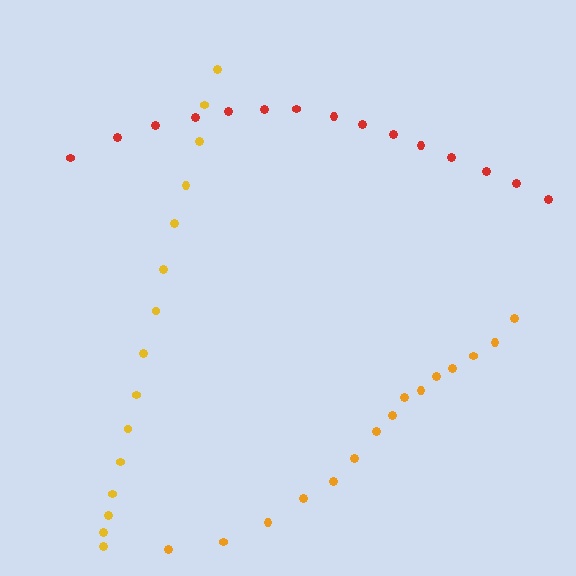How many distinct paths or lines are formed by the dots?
There are 3 distinct paths.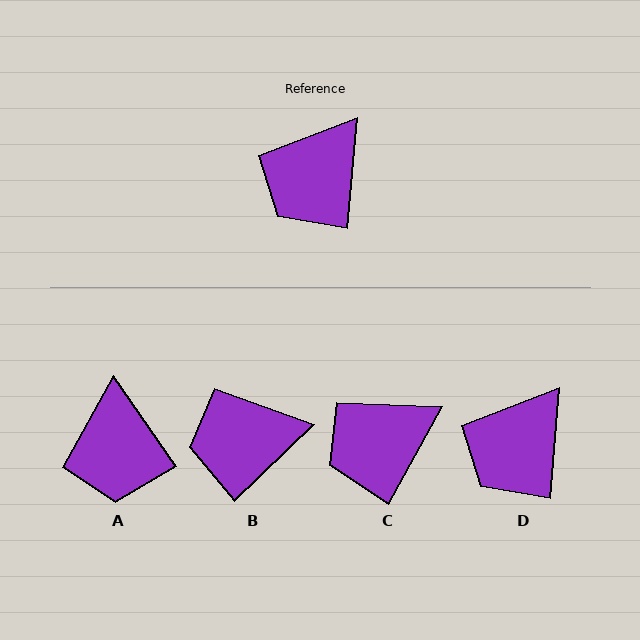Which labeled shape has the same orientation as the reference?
D.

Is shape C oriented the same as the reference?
No, it is off by about 24 degrees.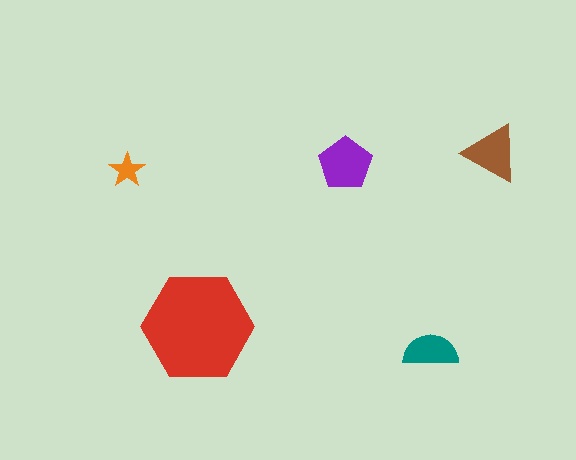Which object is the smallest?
The orange star.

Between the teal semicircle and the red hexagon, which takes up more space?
The red hexagon.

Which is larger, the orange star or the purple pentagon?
The purple pentagon.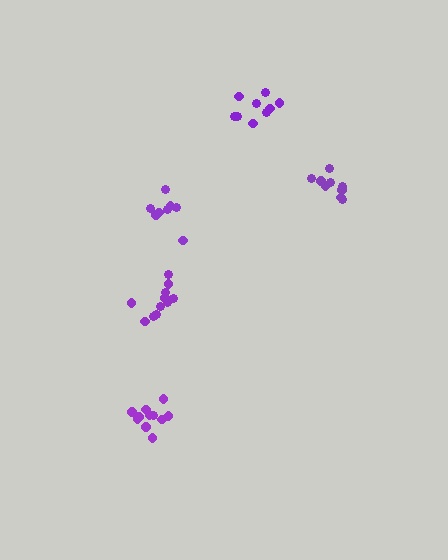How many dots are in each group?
Group 1: 11 dots, Group 2: 8 dots, Group 3: 9 dots, Group 4: 9 dots, Group 5: 11 dots (48 total).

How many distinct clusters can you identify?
There are 5 distinct clusters.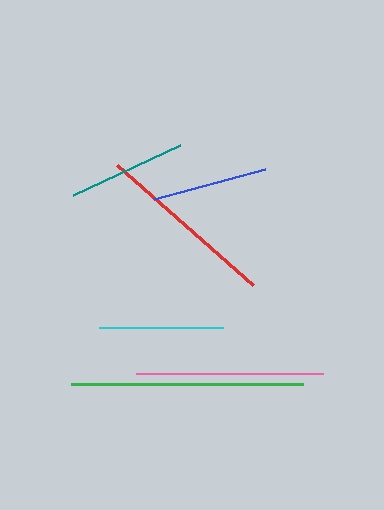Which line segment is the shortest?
The blue line is the shortest at approximately 115 pixels.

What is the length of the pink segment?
The pink segment is approximately 187 pixels long.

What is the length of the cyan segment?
The cyan segment is approximately 124 pixels long.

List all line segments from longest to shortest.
From longest to shortest: green, pink, red, cyan, teal, blue.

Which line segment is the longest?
The green line is the longest at approximately 232 pixels.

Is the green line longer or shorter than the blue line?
The green line is longer than the blue line.